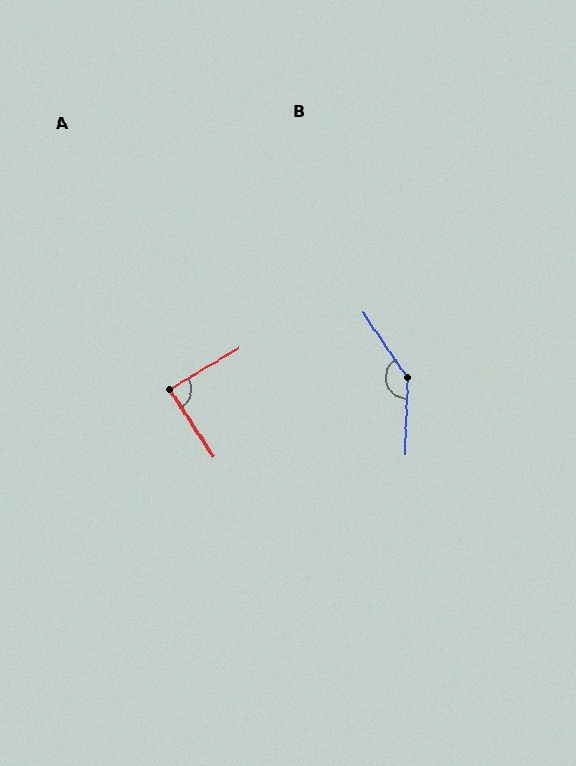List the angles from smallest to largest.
A (87°), B (144°).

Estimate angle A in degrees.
Approximately 87 degrees.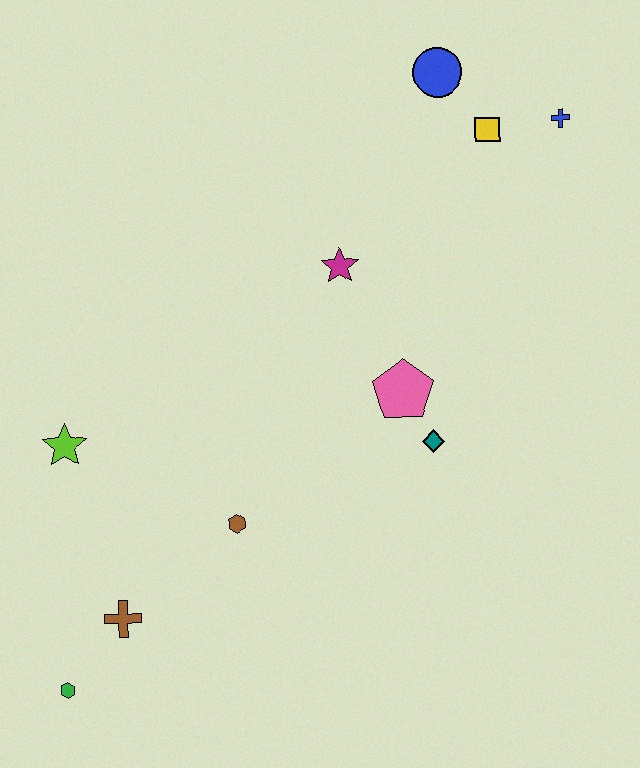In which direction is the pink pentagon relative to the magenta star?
The pink pentagon is below the magenta star.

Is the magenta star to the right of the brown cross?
Yes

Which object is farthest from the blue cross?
The green hexagon is farthest from the blue cross.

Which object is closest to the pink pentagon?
The teal diamond is closest to the pink pentagon.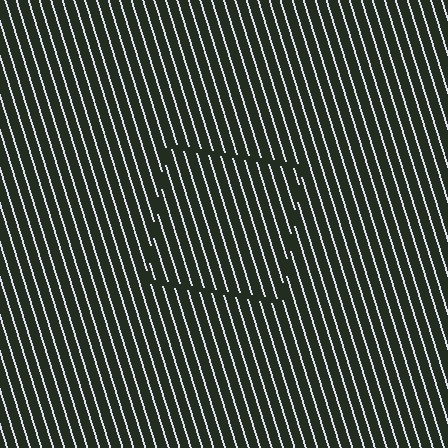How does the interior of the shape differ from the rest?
The interior of the shape contains the same grating, shifted by half a period — the contour is defined by the phase discontinuity where line-ends from the inner and outer gratings abut.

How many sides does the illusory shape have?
4 sides — the line-ends trace a square.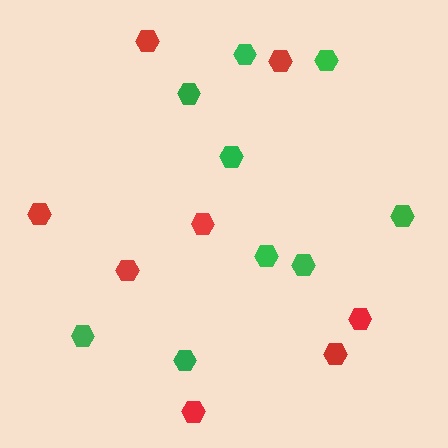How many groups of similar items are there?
There are 2 groups: one group of green hexagons (9) and one group of red hexagons (8).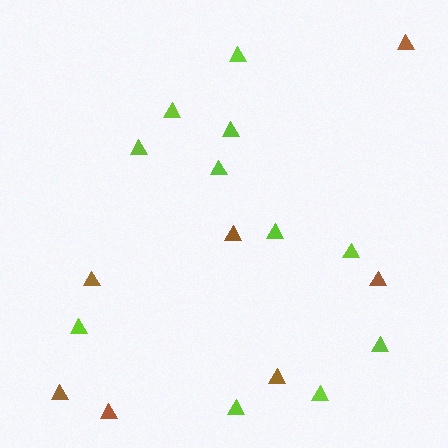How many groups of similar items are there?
There are 2 groups: one group of brown triangles (7) and one group of lime triangles (11).